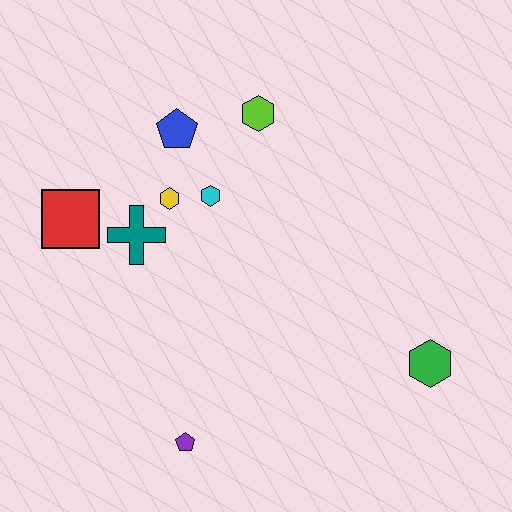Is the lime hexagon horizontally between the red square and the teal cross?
No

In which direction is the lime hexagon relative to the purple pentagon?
The lime hexagon is above the purple pentagon.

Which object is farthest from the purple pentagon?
The lime hexagon is farthest from the purple pentagon.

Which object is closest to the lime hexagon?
The blue pentagon is closest to the lime hexagon.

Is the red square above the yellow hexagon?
No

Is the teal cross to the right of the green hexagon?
No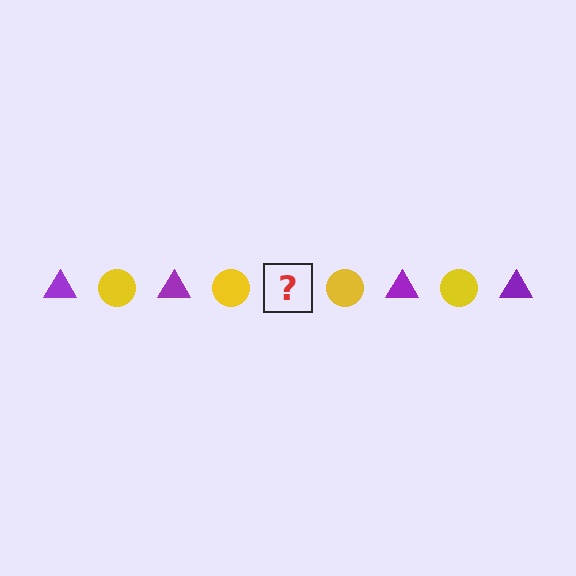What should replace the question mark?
The question mark should be replaced with a purple triangle.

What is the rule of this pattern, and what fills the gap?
The rule is that the pattern alternates between purple triangle and yellow circle. The gap should be filled with a purple triangle.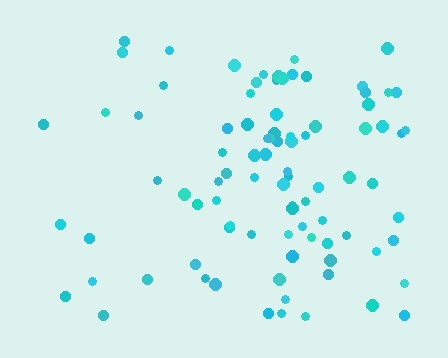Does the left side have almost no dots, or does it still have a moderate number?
Still a moderate number, just noticeably fewer than the right.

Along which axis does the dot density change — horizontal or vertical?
Horizontal.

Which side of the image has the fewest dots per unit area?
The left.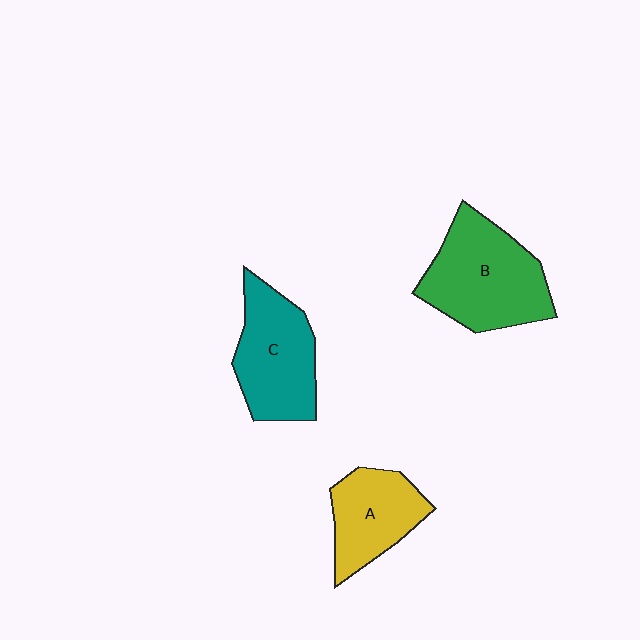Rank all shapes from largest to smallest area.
From largest to smallest: B (green), C (teal), A (yellow).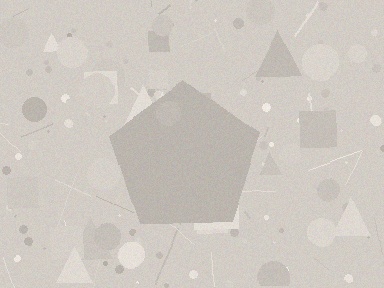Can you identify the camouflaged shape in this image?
The camouflaged shape is a pentagon.